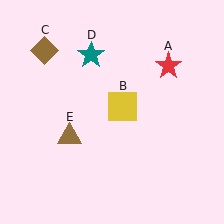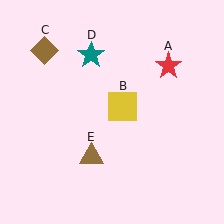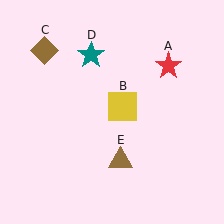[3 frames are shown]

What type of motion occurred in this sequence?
The brown triangle (object E) rotated counterclockwise around the center of the scene.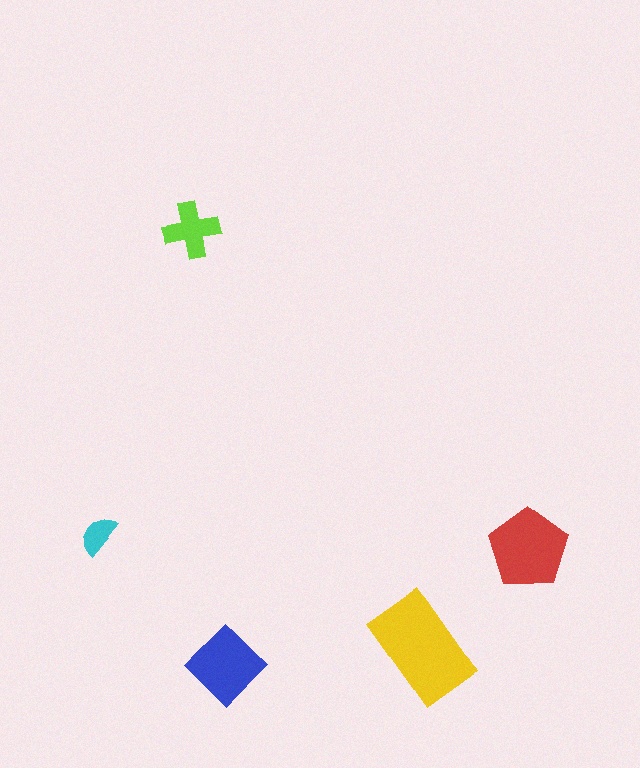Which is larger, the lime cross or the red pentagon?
The red pentagon.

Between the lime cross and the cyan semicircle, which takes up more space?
The lime cross.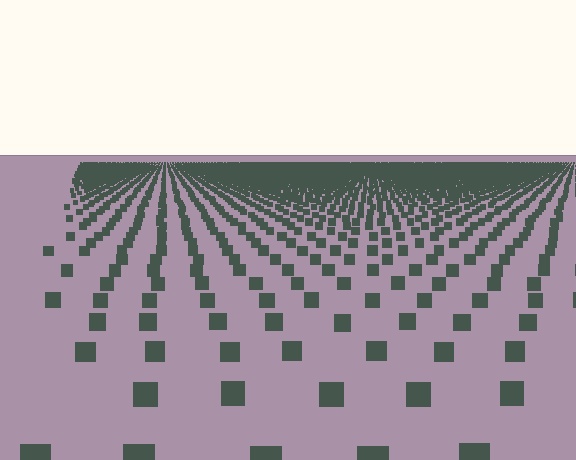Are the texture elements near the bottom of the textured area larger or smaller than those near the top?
Larger. Near the bottom, elements are closer to the viewer and appear at a bigger on-screen size.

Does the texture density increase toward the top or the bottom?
Density increases toward the top.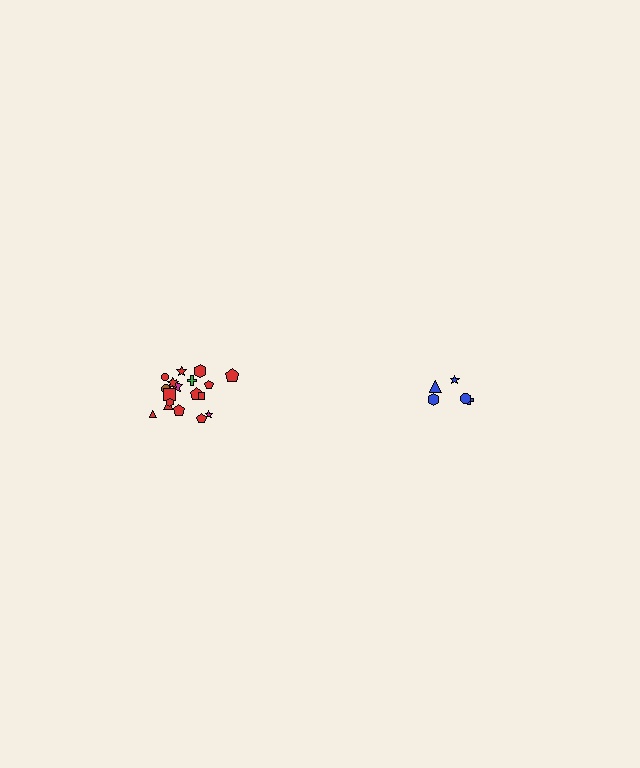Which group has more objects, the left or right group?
The left group.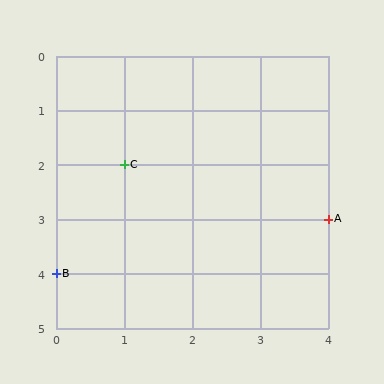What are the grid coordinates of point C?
Point C is at grid coordinates (1, 2).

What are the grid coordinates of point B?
Point B is at grid coordinates (0, 4).